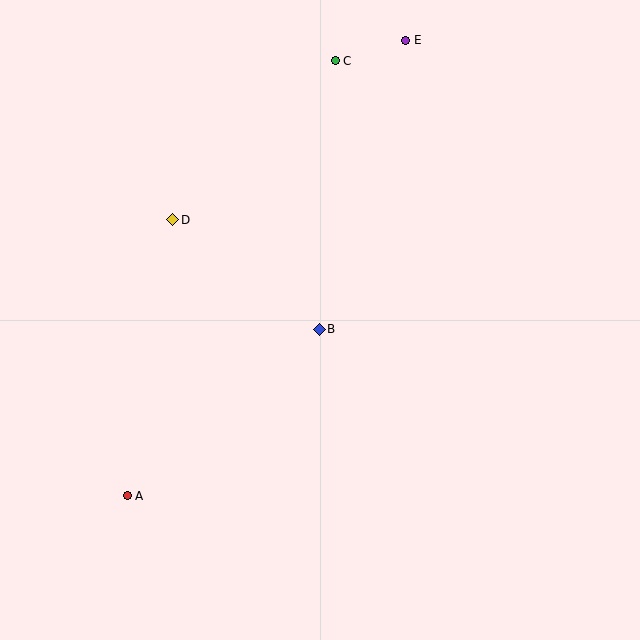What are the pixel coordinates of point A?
Point A is at (127, 496).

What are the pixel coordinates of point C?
Point C is at (335, 61).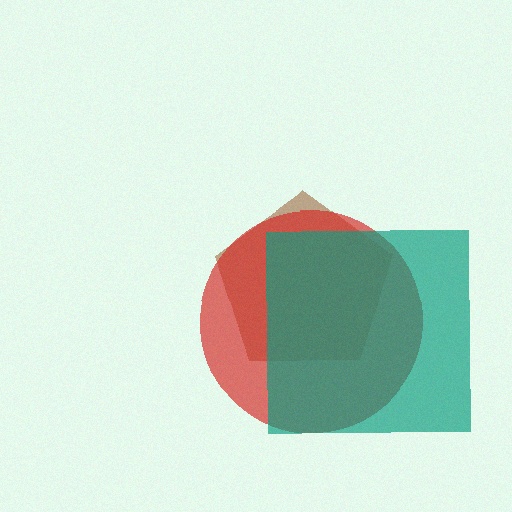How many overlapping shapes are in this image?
There are 3 overlapping shapes in the image.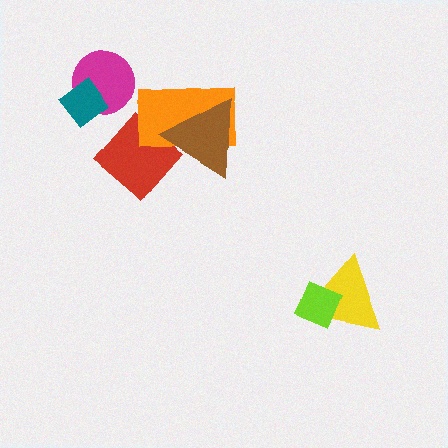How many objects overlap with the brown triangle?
2 objects overlap with the brown triangle.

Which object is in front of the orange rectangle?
The brown triangle is in front of the orange rectangle.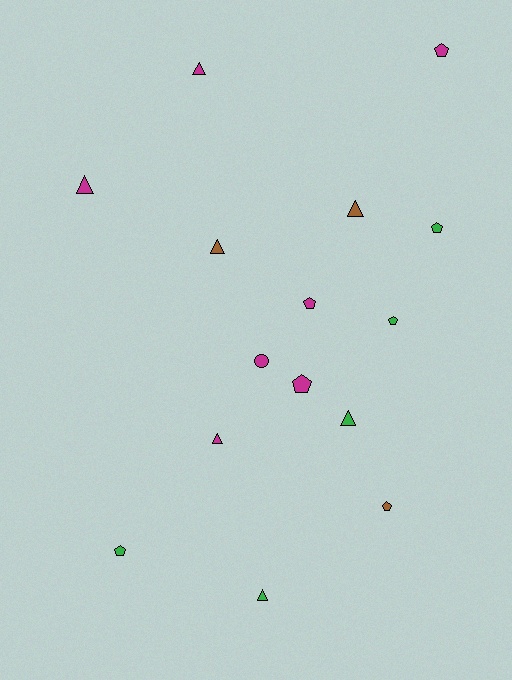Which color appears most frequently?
Magenta, with 7 objects.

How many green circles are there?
There are no green circles.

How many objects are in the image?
There are 15 objects.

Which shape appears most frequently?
Pentagon, with 7 objects.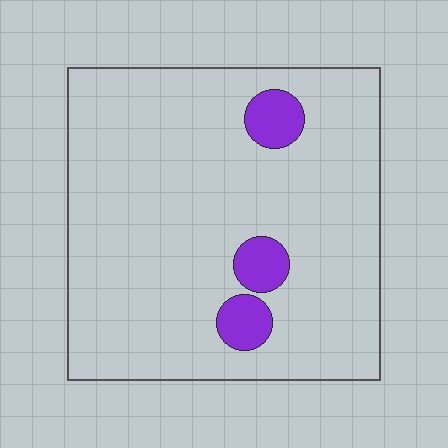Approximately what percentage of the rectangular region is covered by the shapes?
Approximately 10%.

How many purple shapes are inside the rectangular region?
3.